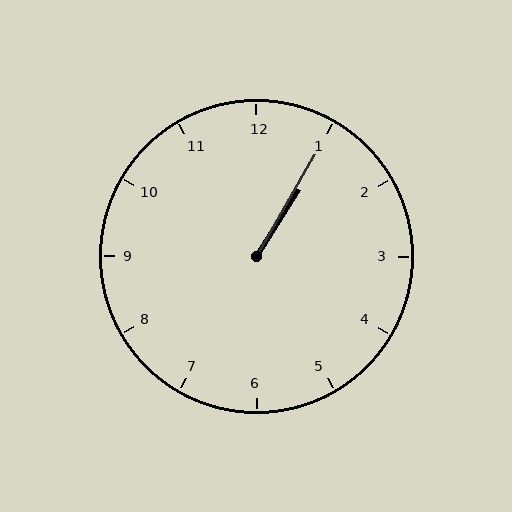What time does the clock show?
1:05.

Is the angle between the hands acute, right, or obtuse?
It is acute.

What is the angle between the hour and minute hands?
Approximately 2 degrees.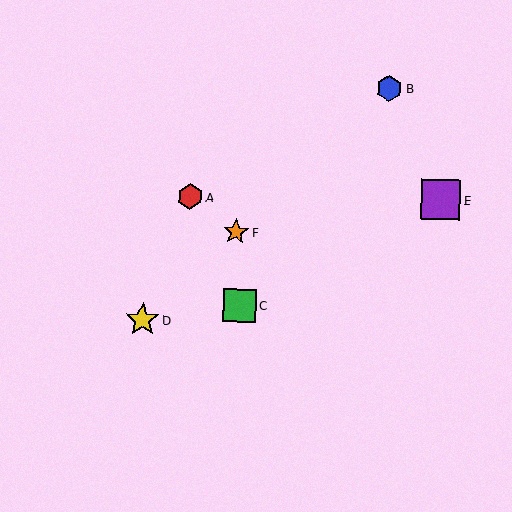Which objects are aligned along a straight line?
Objects B, D, F are aligned along a straight line.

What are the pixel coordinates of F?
Object F is at (236, 232).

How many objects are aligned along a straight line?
3 objects (B, D, F) are aligned along a straight line.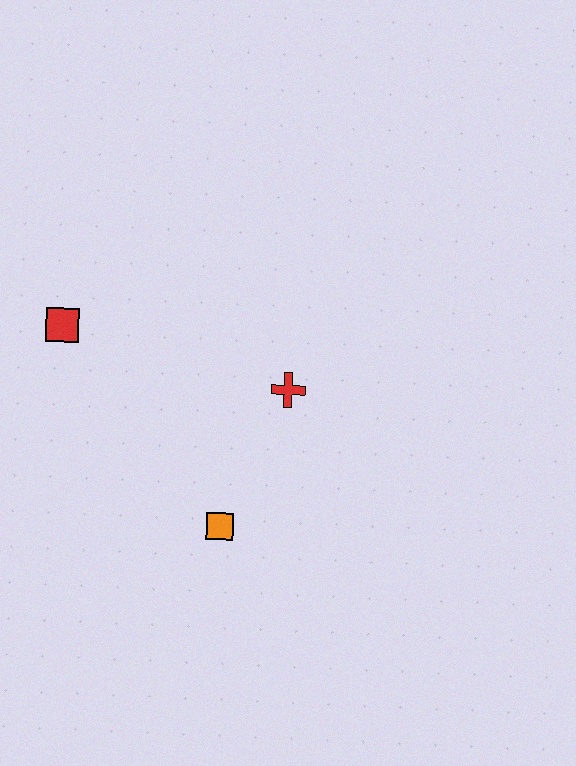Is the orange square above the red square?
No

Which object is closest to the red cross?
The orange square is closest to the red cross.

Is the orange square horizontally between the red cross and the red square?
Yes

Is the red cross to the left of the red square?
No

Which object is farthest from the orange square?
The red square is farthest from the orange square.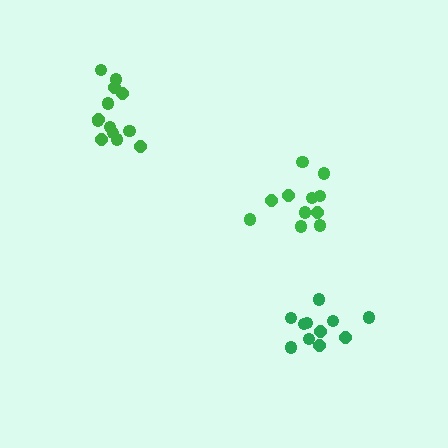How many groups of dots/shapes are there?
There are 3 groups.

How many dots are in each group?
Group 1: 11 dots, Group 2: 11 dots, Group 3: 13 dots (35 total).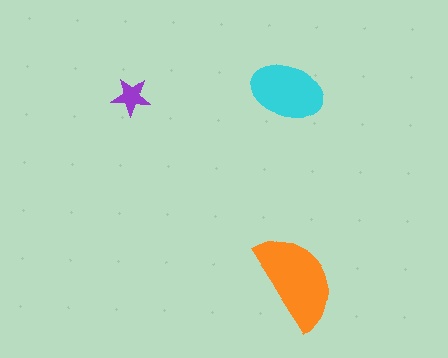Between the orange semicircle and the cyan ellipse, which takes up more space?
The orange semicircle.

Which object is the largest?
The orange semicircle.